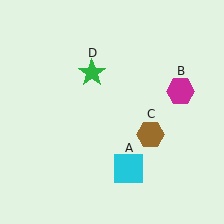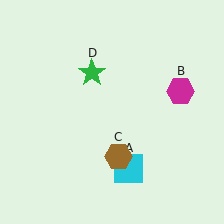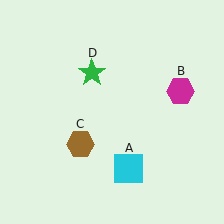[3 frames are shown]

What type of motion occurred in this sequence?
The brown hexagon (object C) rotated clockwise around the center of the scene.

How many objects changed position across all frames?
1 object changed position: brown hexagon (object C).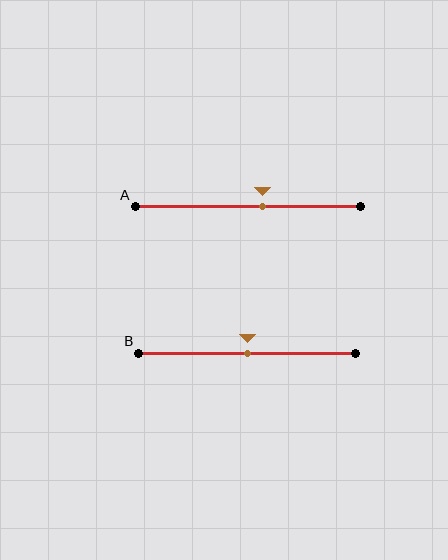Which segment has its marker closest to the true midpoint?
Segment B has its marker closest to the true midpoint.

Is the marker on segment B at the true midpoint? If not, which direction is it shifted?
Yes, the marker on segment B is at the true midpoint.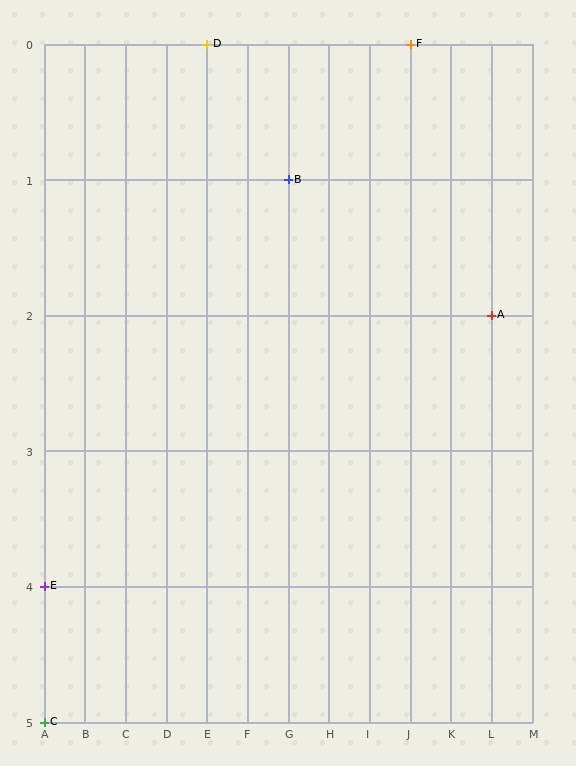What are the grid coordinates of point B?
Point B is at grid coordinates (G, 1).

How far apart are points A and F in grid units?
Points A and F are 2 columns and 2 rows apart (about 2.8 grid units diagonally).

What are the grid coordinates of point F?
Point F is at grid coordinates (J, 0).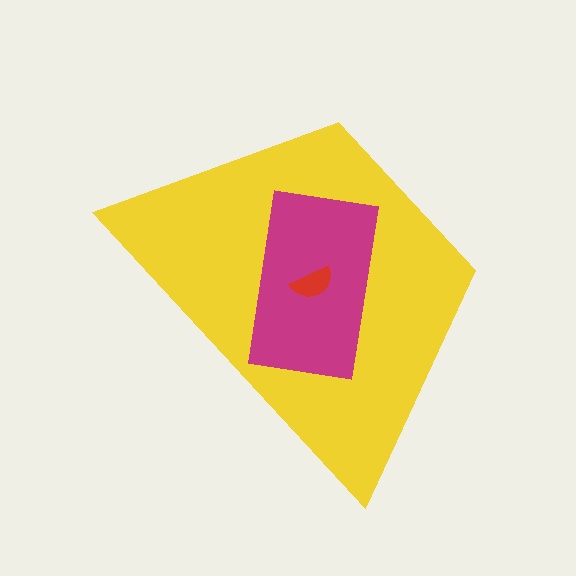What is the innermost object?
The red semicircle.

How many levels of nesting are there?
3.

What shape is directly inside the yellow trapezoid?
The magenta rectangle.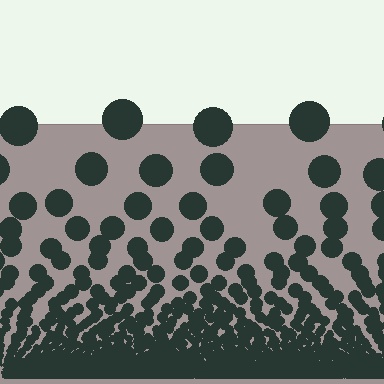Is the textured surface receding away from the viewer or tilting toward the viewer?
The surface appears to tilt toward the viewer. Texture elements get larger and sparser toward the top.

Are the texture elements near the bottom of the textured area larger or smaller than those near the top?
Smaller. The gradient is inverted — elements near the bottom are smaller and denser.